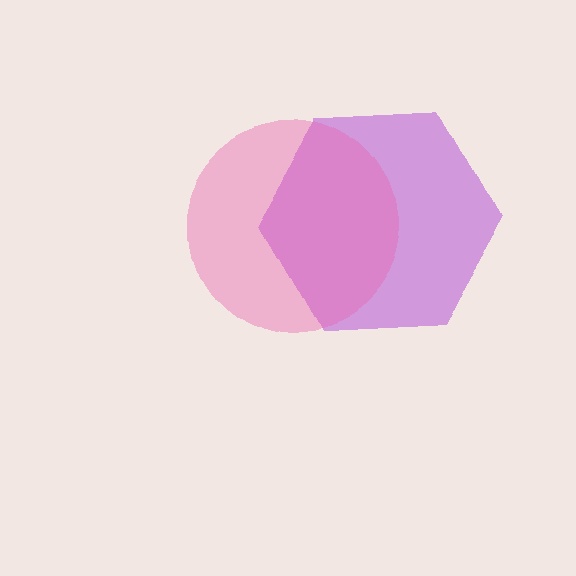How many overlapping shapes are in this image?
There are 2 overlapping shapes in the image.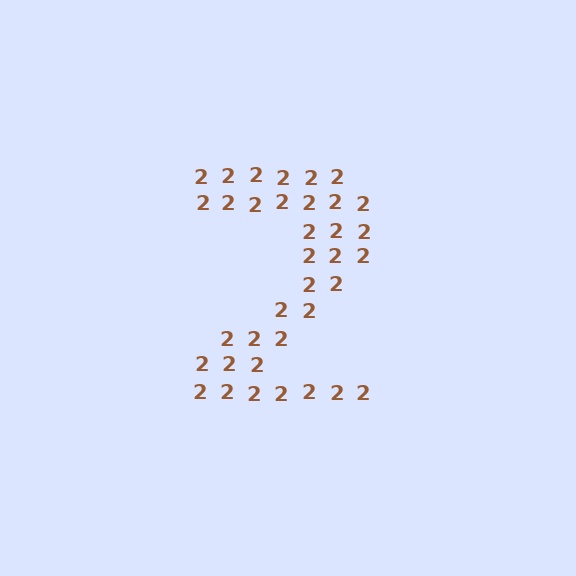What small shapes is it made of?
It is made of small digit 2's.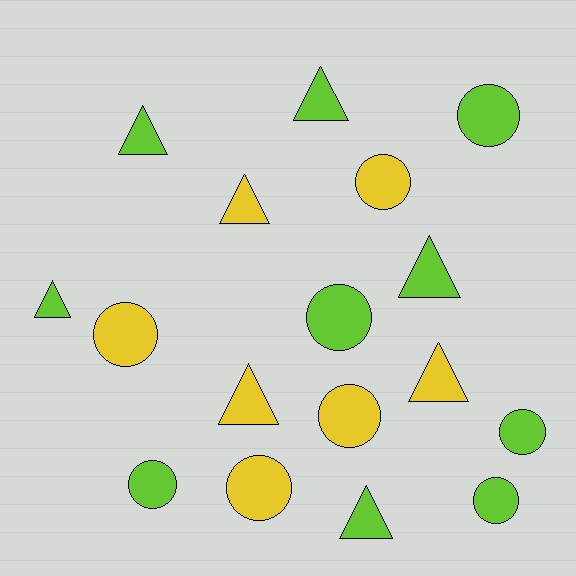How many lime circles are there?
There are 5 lime circles.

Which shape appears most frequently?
Circle, with 9 objects.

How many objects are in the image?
There are 17 objects.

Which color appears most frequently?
Lime, with 10 objects.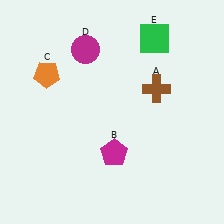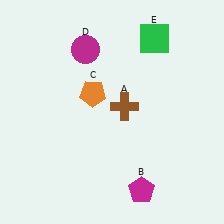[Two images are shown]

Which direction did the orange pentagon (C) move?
The orange pentagon (C) moved right.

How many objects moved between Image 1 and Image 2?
3 objects moved between the two images.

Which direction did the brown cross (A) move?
The brown cross (A) moved left.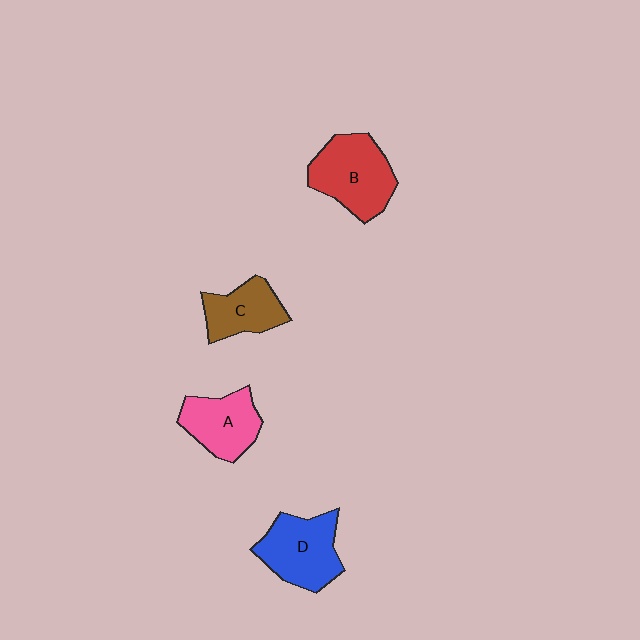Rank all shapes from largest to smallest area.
From largest to smallest: B (red), D (blue), A (pink), C (brown).